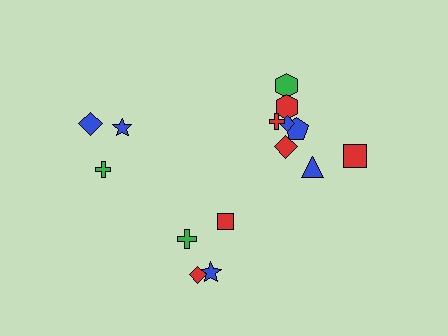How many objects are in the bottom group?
There are 4 objects.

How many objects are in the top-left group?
There are 3 objects.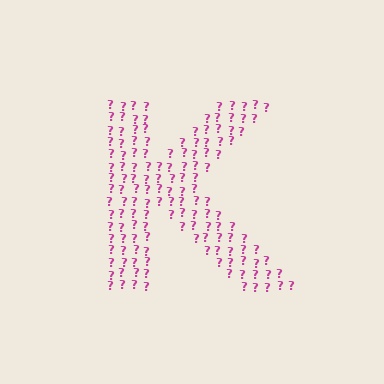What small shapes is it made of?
It is made of small question marks.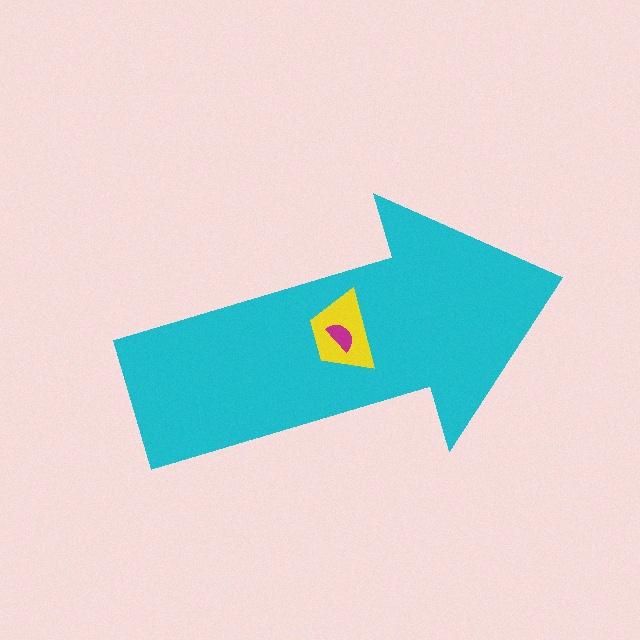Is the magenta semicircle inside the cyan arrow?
Yes.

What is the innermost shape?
The magenta semicircle.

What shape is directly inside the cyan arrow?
The yellow trapezoid.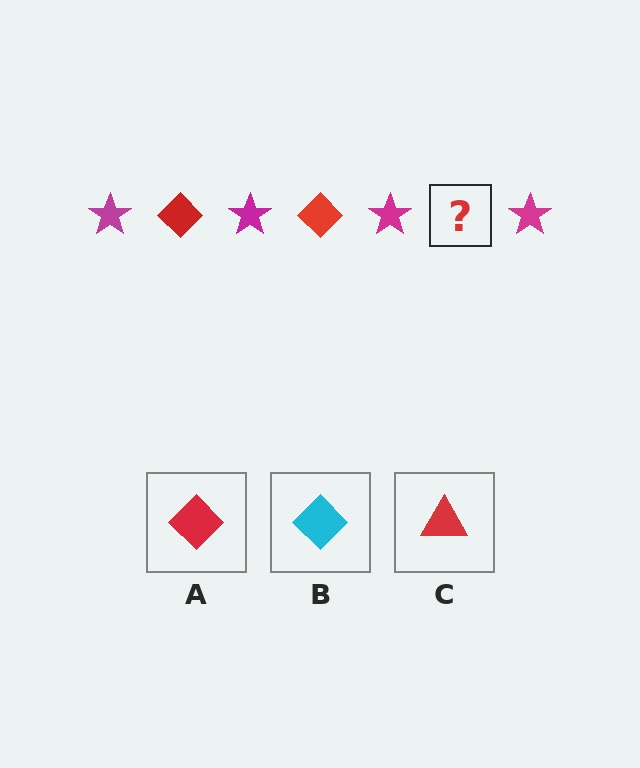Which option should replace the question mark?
Option A.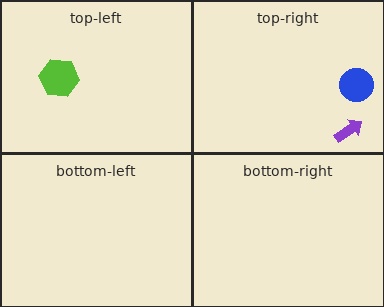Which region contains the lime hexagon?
The top-left region.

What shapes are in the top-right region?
The purple arrow, the blue circle.